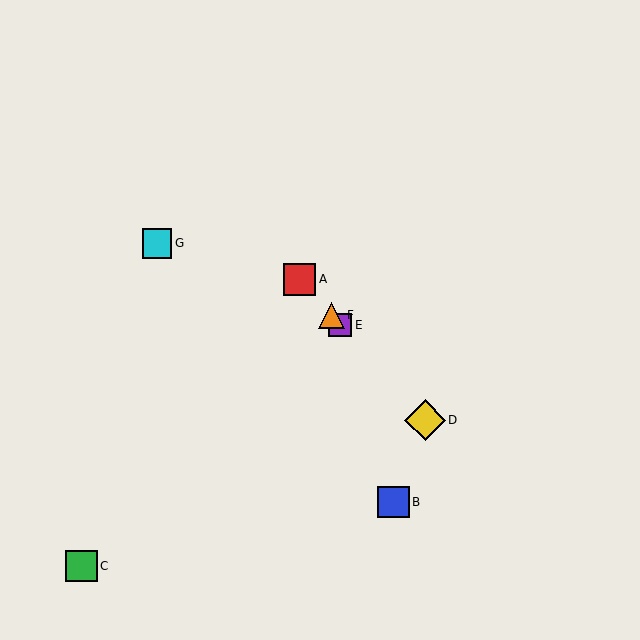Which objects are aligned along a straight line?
Objects A, D, E, F are aligned along a straight line.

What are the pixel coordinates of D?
Object D is at (425, 420).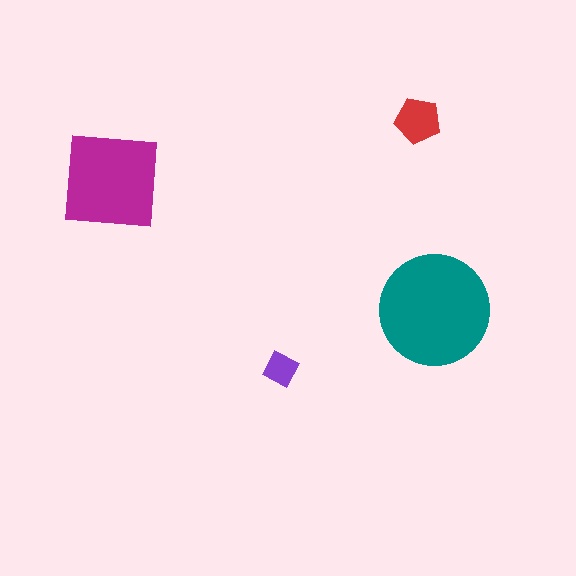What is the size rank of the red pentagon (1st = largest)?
3rd.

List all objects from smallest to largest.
The purple square, the red pentagon, the magenta square, the teal circle.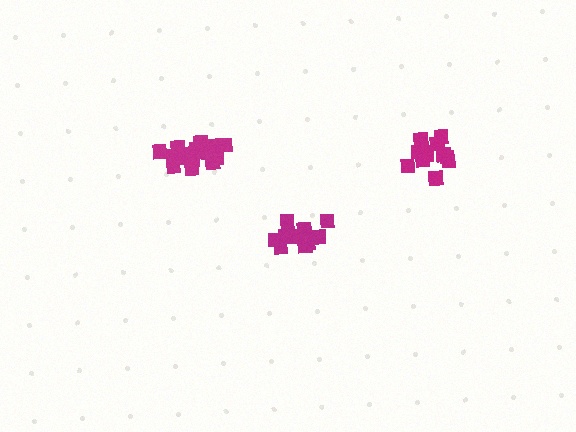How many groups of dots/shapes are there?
There are 3 groups.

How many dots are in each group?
Group 1: 16 dots, Group 2: 12 dots, Group 3: 13 dots (41 total).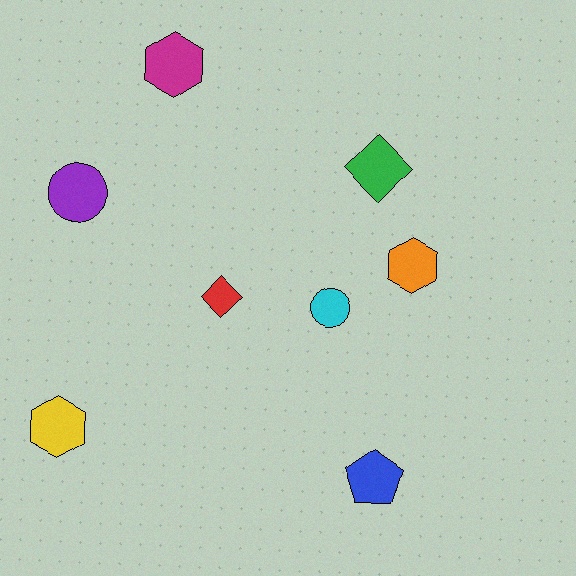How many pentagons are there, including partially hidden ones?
There is 1 pentagon.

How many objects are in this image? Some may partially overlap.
There are 8 objects.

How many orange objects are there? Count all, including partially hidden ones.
There is 1 orange object.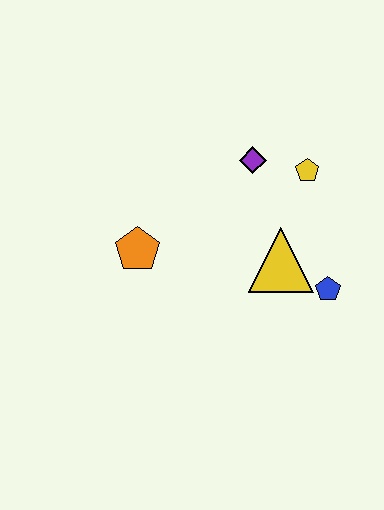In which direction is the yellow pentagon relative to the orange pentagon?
The yellow pentagon is to the right of the orange pentagon.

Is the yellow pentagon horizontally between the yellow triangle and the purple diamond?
No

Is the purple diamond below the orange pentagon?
No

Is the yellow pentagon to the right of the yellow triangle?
Yes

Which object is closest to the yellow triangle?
The blue pentagon is closest to the yellow triangle.